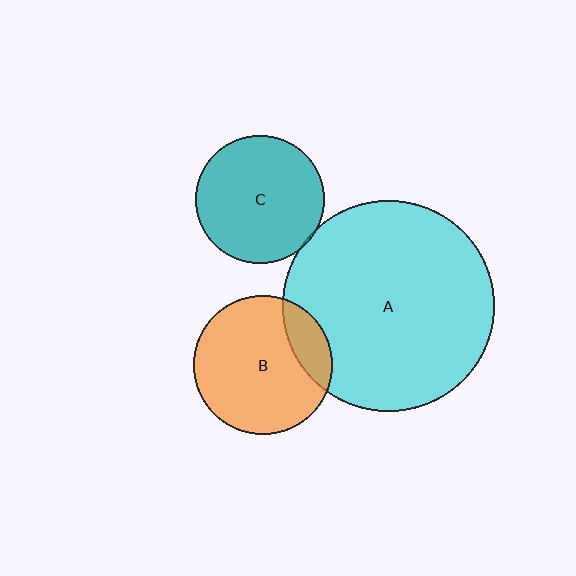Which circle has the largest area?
Circle A (cyan).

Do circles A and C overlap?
Yes.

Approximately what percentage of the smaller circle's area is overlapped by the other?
Approximately 5%.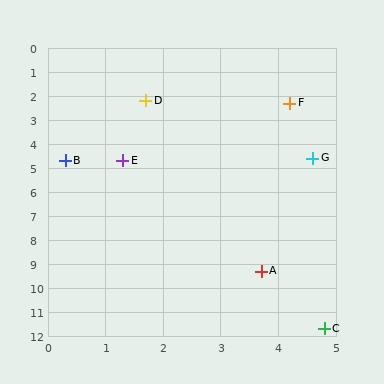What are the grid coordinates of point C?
Point C is at approximately (4.8, 11.7).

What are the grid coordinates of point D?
Point D is at approximately (1.7, 2.2).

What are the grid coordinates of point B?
Point B is at approximately (0.3, 4.7).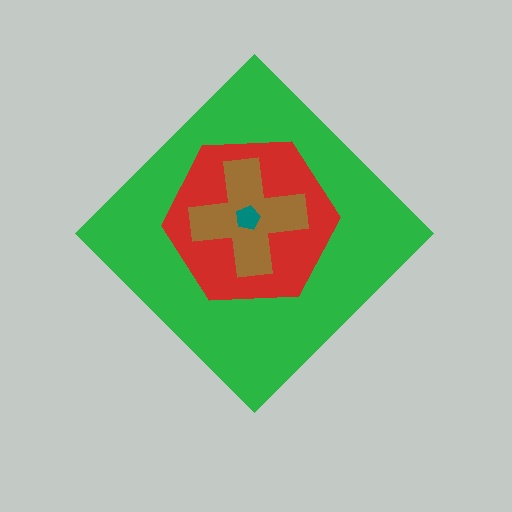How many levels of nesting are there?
4.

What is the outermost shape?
The green diamond.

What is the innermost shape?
The teal pentagon.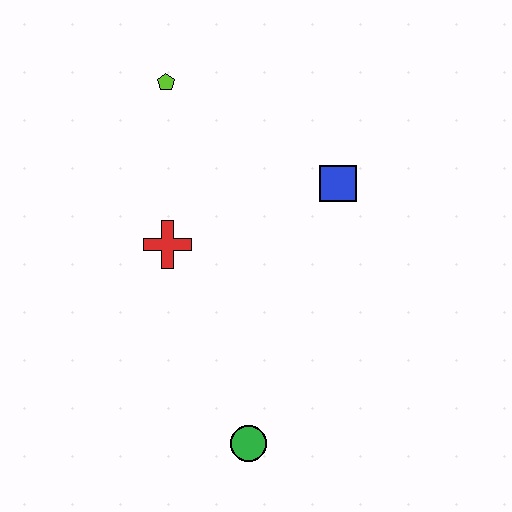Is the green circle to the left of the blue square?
Yes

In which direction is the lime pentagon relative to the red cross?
The lime pentagon is above the red cross.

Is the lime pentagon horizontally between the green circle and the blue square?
No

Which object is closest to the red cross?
The lime pentagon is closest to the red cross.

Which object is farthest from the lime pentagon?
The green circle is farthest from the lime pentagon.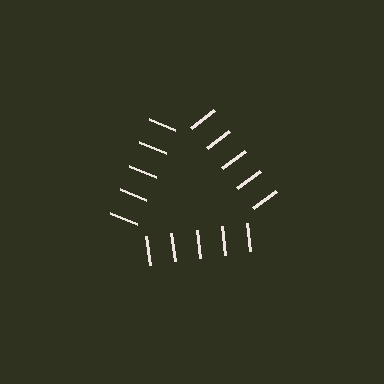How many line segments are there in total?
15 — 5 along each of the 3 edges.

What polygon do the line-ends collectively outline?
An illusory triangle — the line segments terminate on its edges but no continuous stroke is drawn.